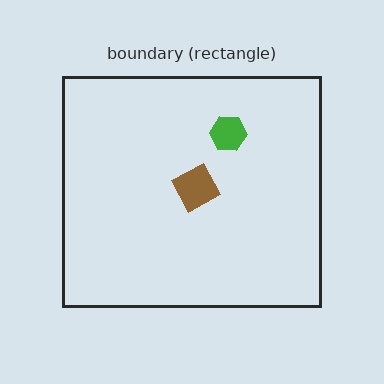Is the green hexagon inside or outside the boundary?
Inside.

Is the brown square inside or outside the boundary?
Inside.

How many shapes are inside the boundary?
2 inside, 0 outside.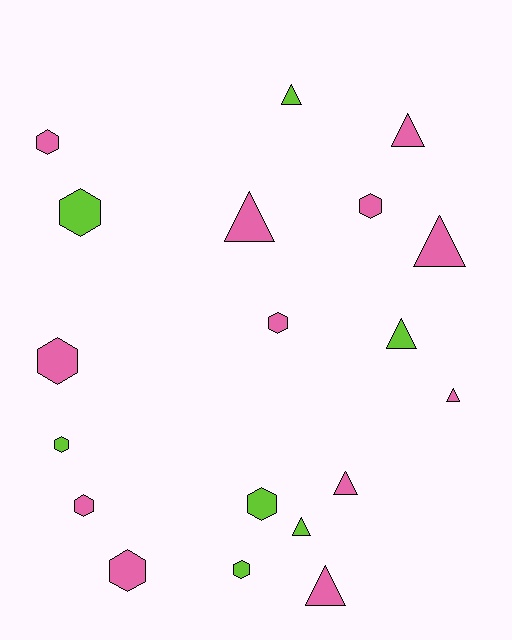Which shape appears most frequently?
Hexagon, with 10 objects.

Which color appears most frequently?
Pink, with 12 objects.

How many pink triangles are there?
There are 6 pink triangles.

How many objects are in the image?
There are 19 objects.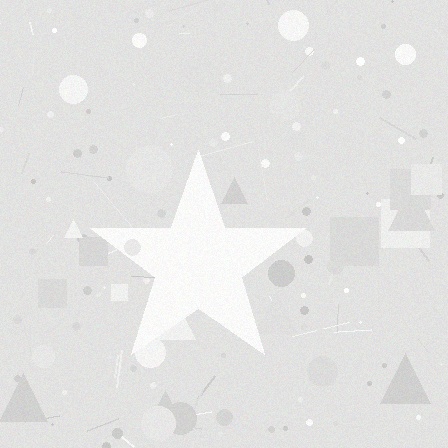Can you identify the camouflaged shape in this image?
The camouflaged shape is a star.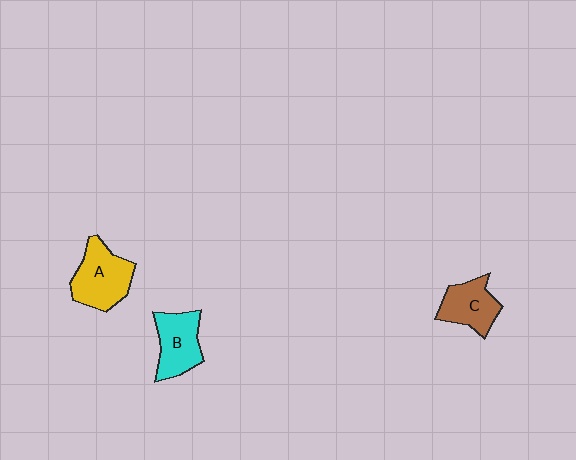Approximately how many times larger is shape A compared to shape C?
Approximately 1.3 times.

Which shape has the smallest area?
Shape C (brown).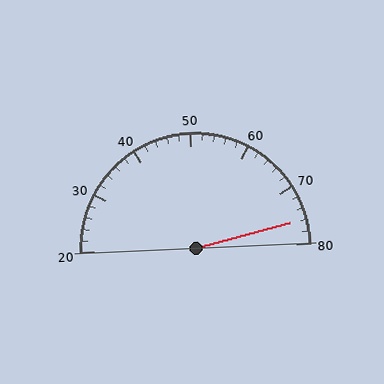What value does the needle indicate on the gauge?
The needle indicates approximately 76.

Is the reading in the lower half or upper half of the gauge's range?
The reading is in the upper half of the range (20 to 80).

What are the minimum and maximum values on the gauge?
The gauge ranges from 20 to 80.